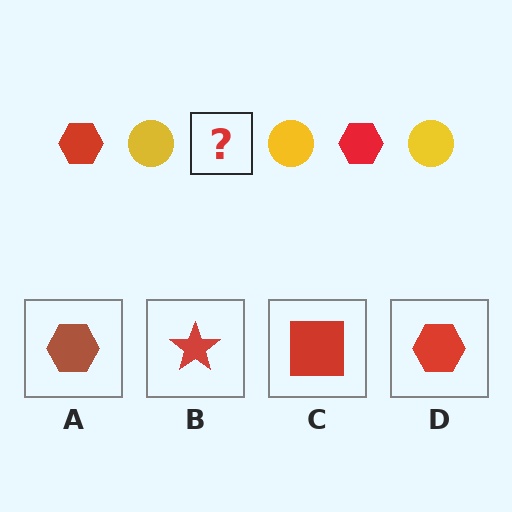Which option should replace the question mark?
Option D.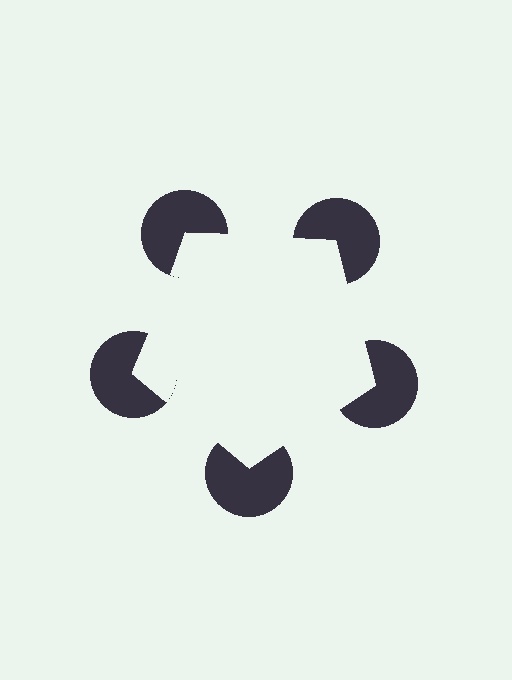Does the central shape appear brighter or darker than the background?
It typically appears slightly brighter than the background, even though no actual brightness change is drawn.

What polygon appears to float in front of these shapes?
An illusory pentagon — its edges are inferred from the aligned wedge cuts in the pac-man discs, not physically drawn.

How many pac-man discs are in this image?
There are 5 — one at each vertex of the illusory pentagon.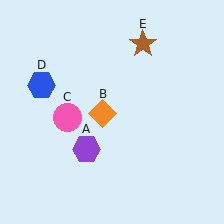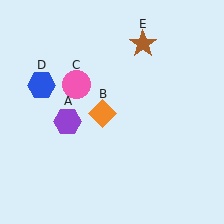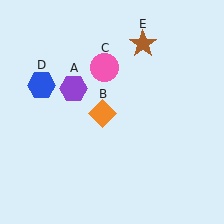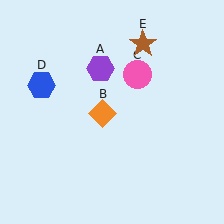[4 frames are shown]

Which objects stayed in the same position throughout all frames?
Orange diamond (object B) and blue hexagon (object D) and brown star (object E) remained stationary.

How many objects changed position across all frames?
2 objects changed position: purple hexagon (object A), pink circle (object C).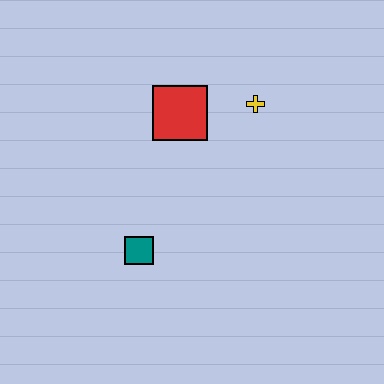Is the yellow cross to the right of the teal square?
Yes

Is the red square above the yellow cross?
No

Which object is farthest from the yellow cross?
The teal square is farthest from the yellow cross.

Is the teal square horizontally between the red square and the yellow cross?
No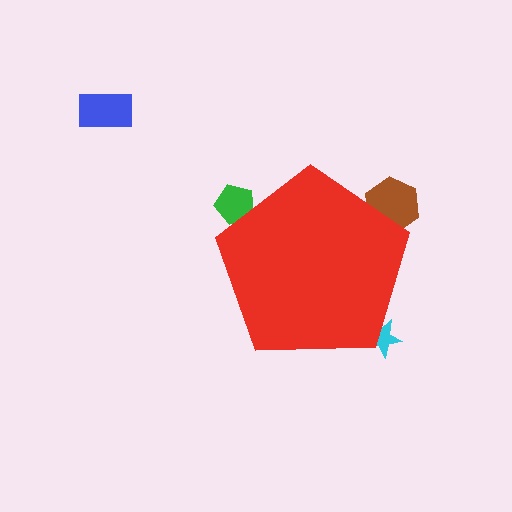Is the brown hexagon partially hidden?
Yes, the brown hexagon is partially hidden behind the red pentagon.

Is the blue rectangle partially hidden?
No, the blue rectangle is fully visible.